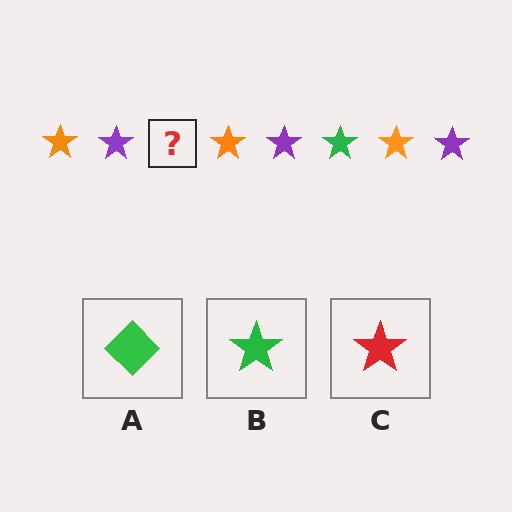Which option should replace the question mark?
Option B.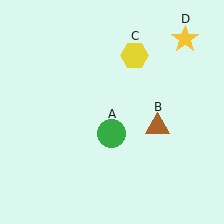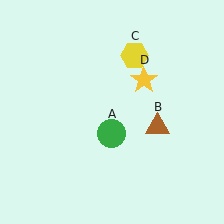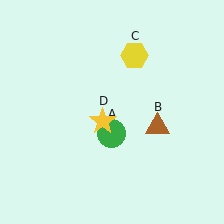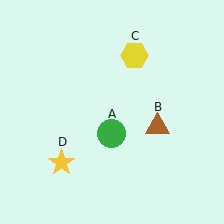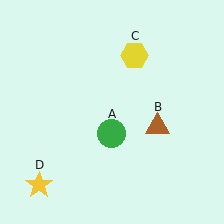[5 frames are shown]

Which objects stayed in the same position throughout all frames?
Green circle (object A) and brown triangle (object B) and yellow hexagon (object C) remained stationary.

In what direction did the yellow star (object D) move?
The yellow star (object D) moved down and to the left.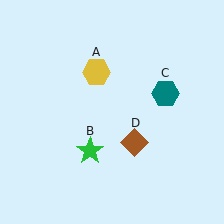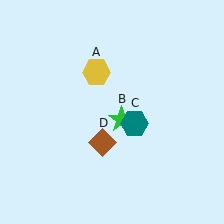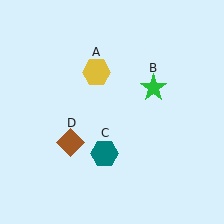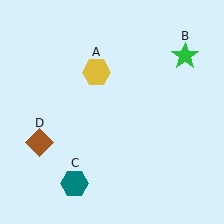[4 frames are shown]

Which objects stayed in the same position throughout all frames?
Yellow hexagon (object A) remained stationary.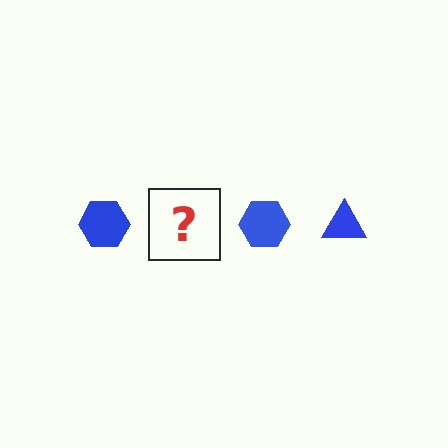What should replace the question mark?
The question mark should be replaced with a blue triangle.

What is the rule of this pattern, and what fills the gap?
The rule is that the pattern cycles through hexagon, triangle shapes in blue. The gap should be filled with a blue triangle.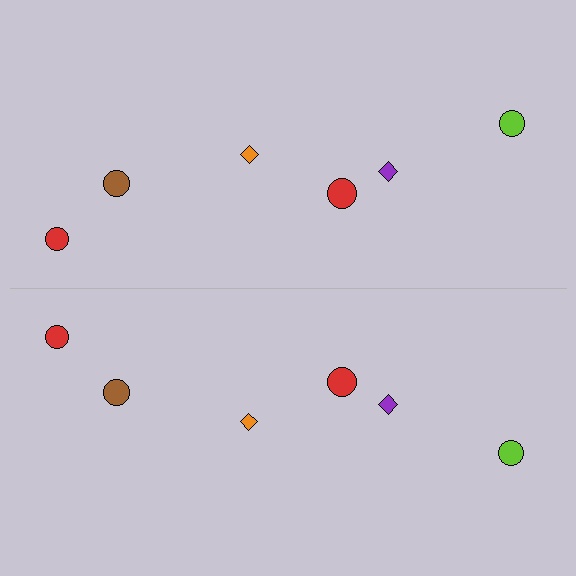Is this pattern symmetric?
Yes, this pattern has bilateral (reflection) symmetry.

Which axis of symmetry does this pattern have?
The pattern has a horizontal axis of symmetry running through the center of the image.